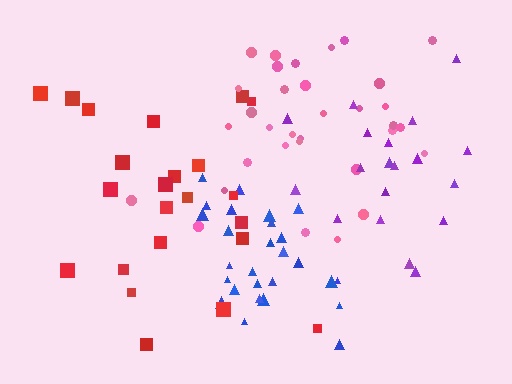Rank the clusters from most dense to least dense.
blue, pink, purple, red.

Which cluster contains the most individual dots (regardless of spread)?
Pink (33).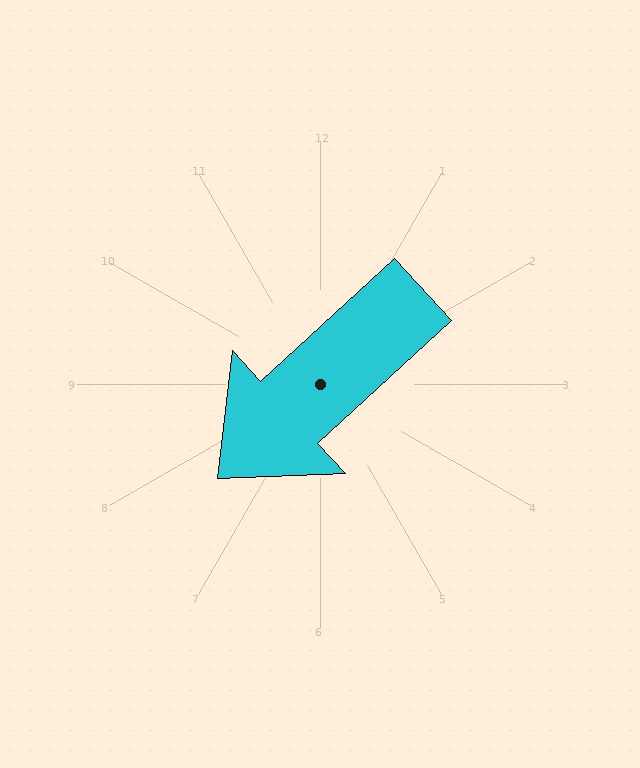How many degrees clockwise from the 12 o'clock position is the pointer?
Approximately 227 degrees.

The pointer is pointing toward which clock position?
Roughly 8 o'clock.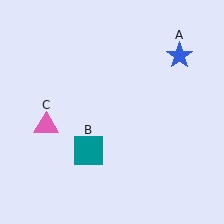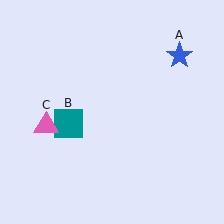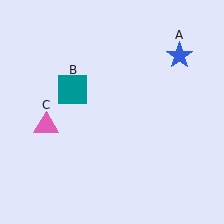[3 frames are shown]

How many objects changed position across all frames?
1 object changed position: teal square (object B).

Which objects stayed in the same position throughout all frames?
Blue star (object A) and pink triangle (object C) remained stationary.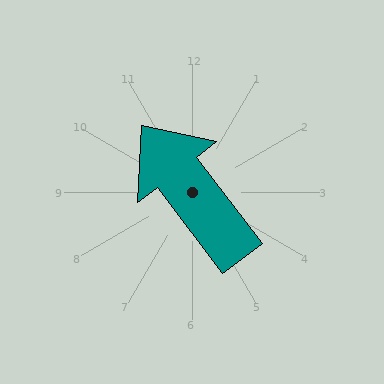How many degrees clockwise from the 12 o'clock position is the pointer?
Approximately 323 degrees.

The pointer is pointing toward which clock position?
Roughly 11 o'clock.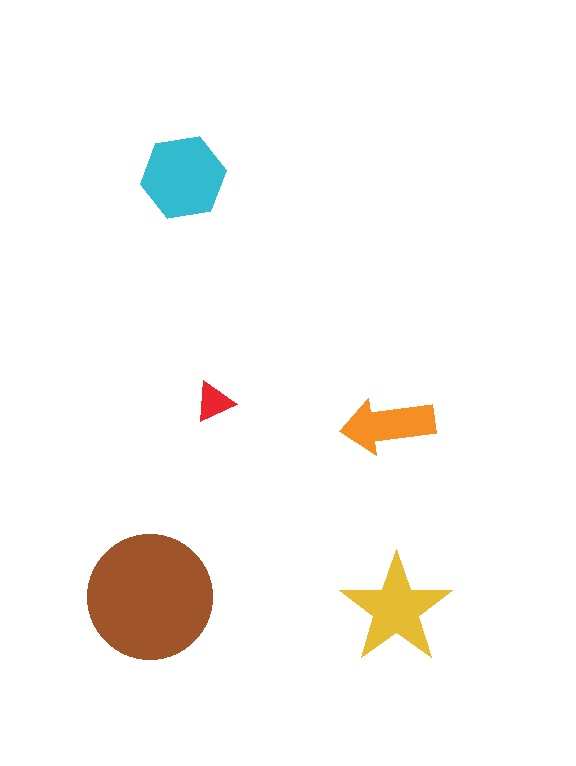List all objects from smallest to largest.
The red triangle, the orange arrow, the yellow star, the cyan hexagon, the brown circle.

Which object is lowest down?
The yellow star is bottommost.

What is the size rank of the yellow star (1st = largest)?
3rd.